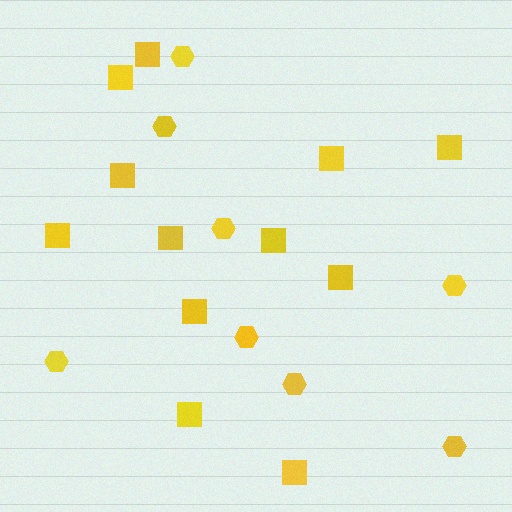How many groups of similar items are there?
There are 2 groups: one group of hexagons (8) and one group of squares (12).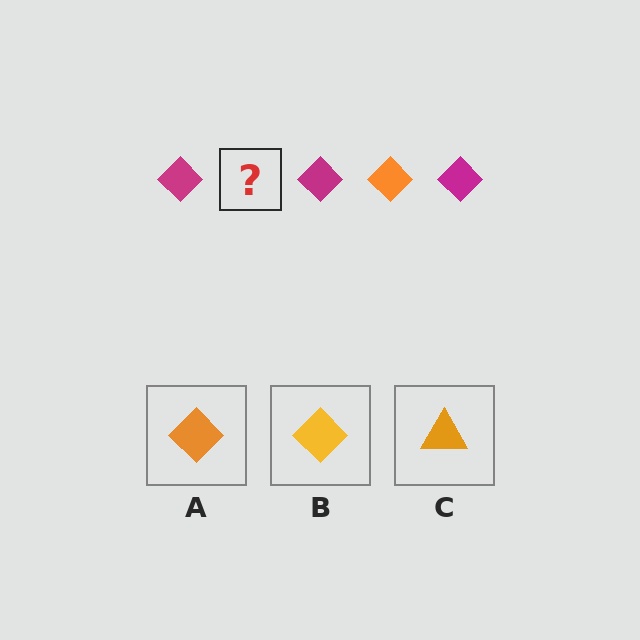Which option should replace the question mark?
Option A.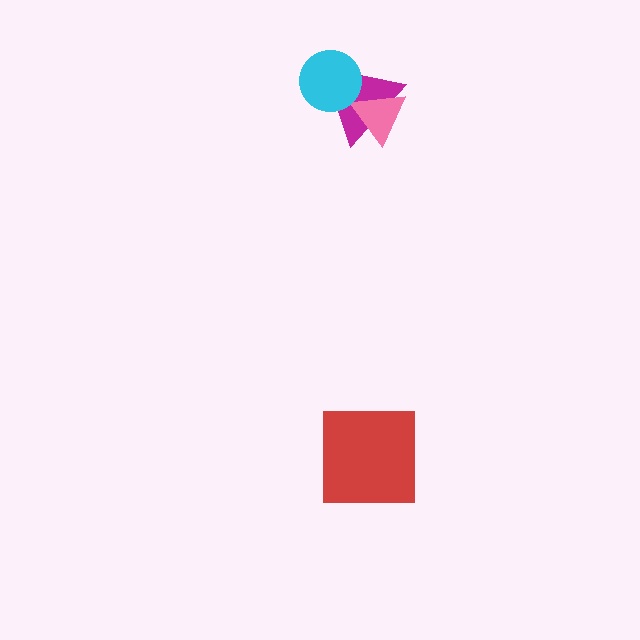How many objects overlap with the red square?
0 objects overlap with the red square.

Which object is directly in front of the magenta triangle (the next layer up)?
The pink triangle is directly in front of the magenta triangle.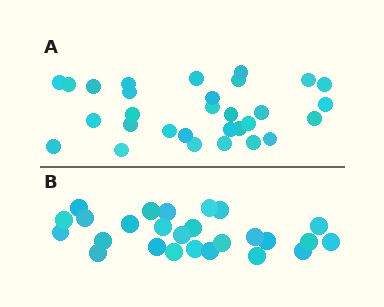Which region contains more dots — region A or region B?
Region A (the top region) has more dots.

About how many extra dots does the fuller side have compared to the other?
Region A has about 4 more dots than region B.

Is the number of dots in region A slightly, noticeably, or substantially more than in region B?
Region A has only slightly more — the two regions are fairly close. The ratio is roughly 1.2 to 1.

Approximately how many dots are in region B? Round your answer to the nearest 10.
About 30 dots. (The exact count is 26, which rounds to 30.)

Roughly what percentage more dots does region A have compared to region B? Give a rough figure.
About 15% more.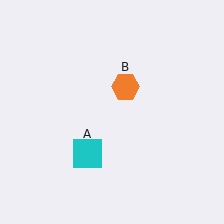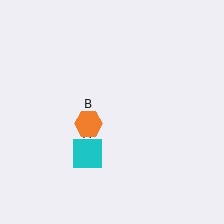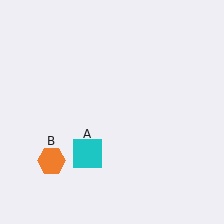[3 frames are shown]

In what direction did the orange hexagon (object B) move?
The orange hexagon (object B) moved down and to the left.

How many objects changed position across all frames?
1 object changed position: orange hexagon (object B).